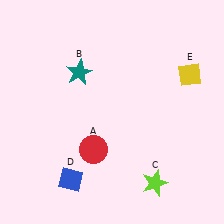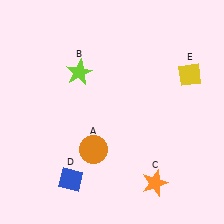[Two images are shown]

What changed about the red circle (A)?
In Image 1, A is red. In Image 2, it changed to orange.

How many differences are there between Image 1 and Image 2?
There are 3 differences between the two images.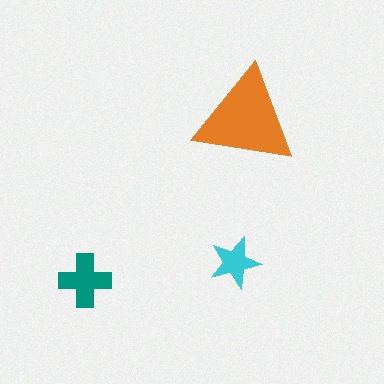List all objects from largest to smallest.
The orange triangle, the teal cross, the cyan star.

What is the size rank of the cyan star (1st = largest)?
3rd.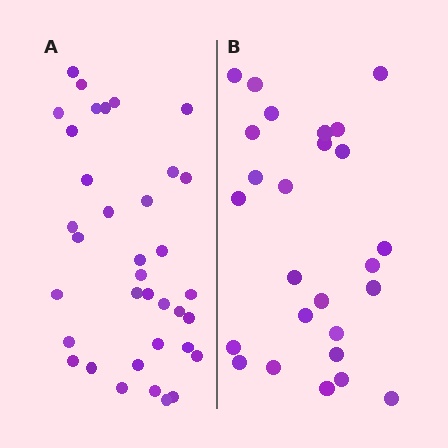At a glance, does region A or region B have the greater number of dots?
Region A (the left region) has more dots.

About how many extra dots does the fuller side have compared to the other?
Region A has roughly 10 or so more dots than region B.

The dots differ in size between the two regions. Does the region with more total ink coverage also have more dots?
No. Region B has more total ink coverage because its dots are larger, but region A actually contains more individual dots. Total area can be misleading — the number of items is what matters here.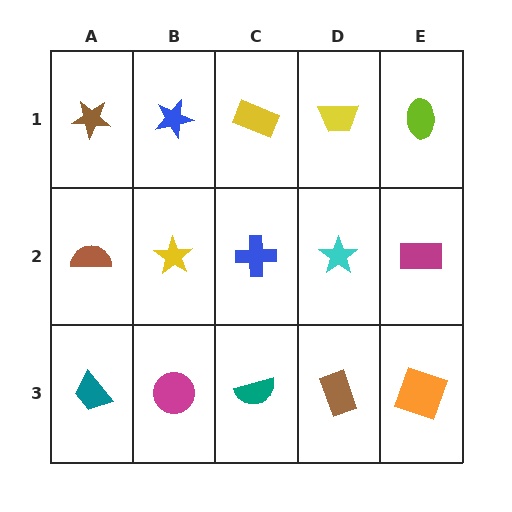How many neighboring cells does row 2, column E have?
3.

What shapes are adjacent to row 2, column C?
A yellow rectangle (row 1, column C), a teal semicircle (row 3, column C), a yellow star (row 2, column B), a cyan star (row 2, column D).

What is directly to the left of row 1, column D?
A yellow rectangle.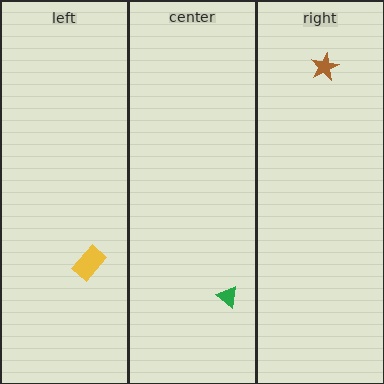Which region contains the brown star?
The right region.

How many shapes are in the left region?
1.